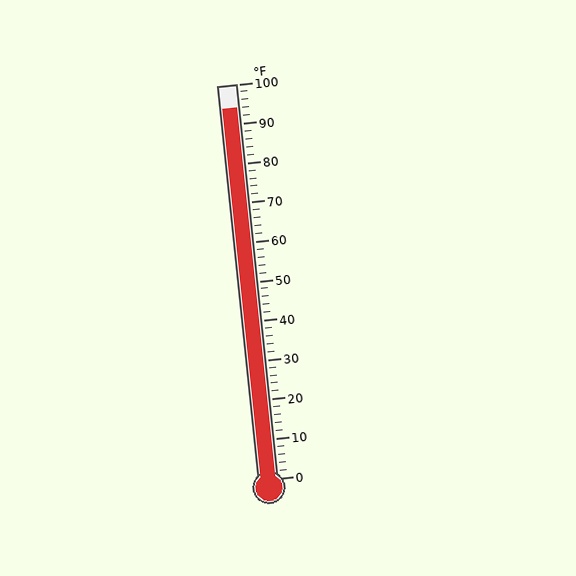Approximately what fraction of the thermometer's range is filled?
The thermometer is filled to approximately 95% of its range.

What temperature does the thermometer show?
The thermometer shows approximately 94°F.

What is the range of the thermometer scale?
The thermometer scale ranges from 0°F to 100°F.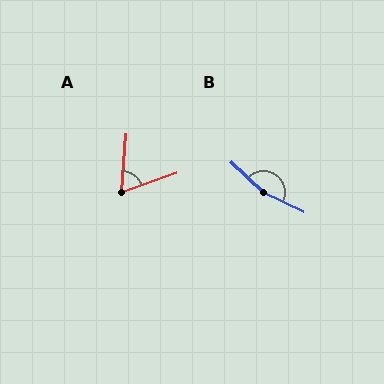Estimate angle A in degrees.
Approximately 67 degrees.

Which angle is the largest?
B, at approximately 163 degrees.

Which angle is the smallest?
A, at approximately 67 degrees.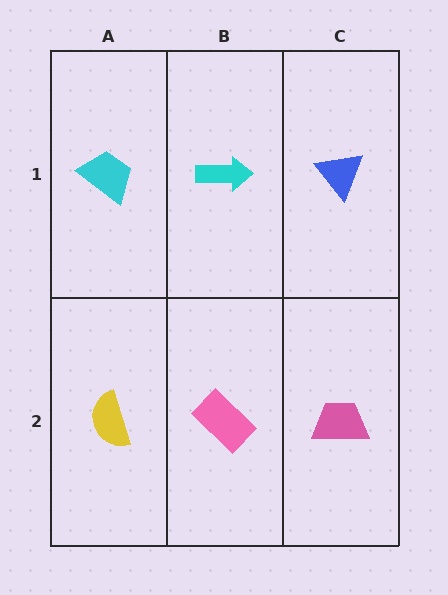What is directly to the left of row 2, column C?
A pink rectangle.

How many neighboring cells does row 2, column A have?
2.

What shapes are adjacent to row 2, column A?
A cyan trapezoid (row 1, column A), a pink rectangle (row 2, column B).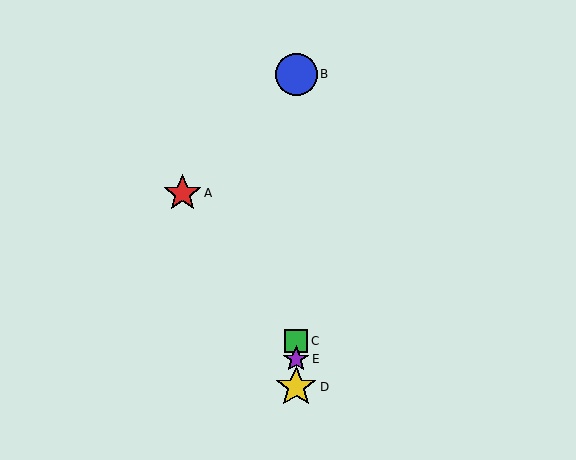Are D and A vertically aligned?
No, D is at x≈296 and A is at x≈182.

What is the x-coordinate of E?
Object E is at x≈296.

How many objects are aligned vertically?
4 objects (B, C, D, E) are aligned vertically.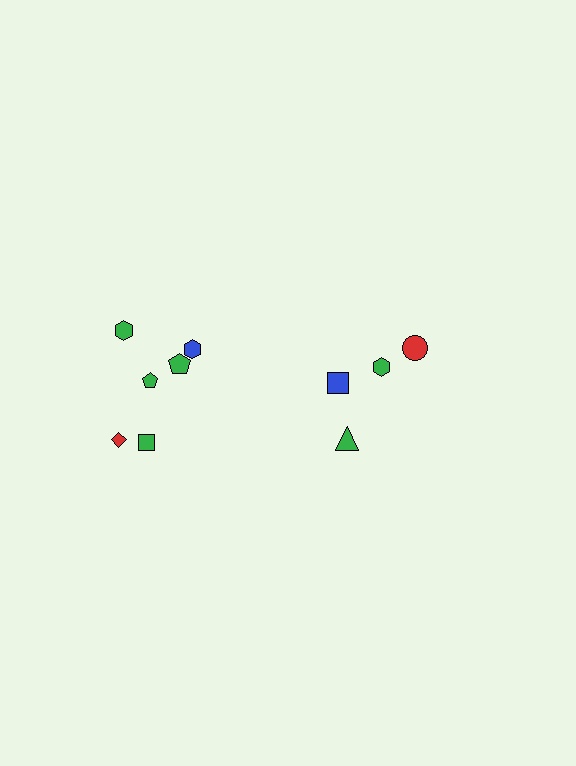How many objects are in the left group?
There are 6 objects.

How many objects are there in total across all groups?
There are 10 objects.